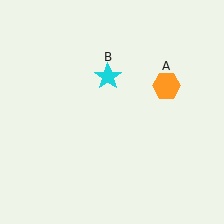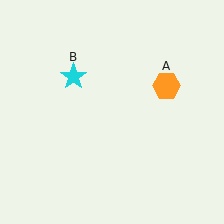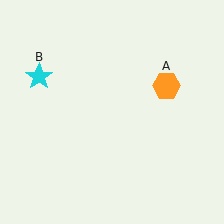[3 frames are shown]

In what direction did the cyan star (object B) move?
The cyan star (object B) moved left.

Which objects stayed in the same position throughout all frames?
Orange hexagon (object A) remained stationary.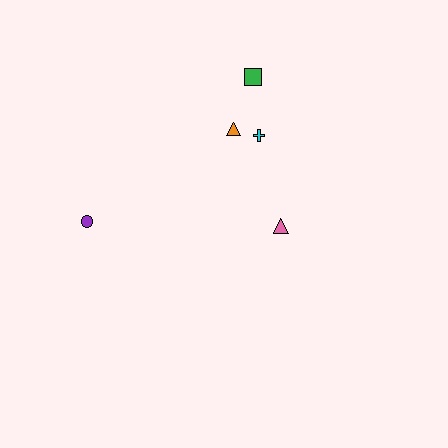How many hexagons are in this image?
There are no hexagons.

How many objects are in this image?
There are 5 objects.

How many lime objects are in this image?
There are no lime objects.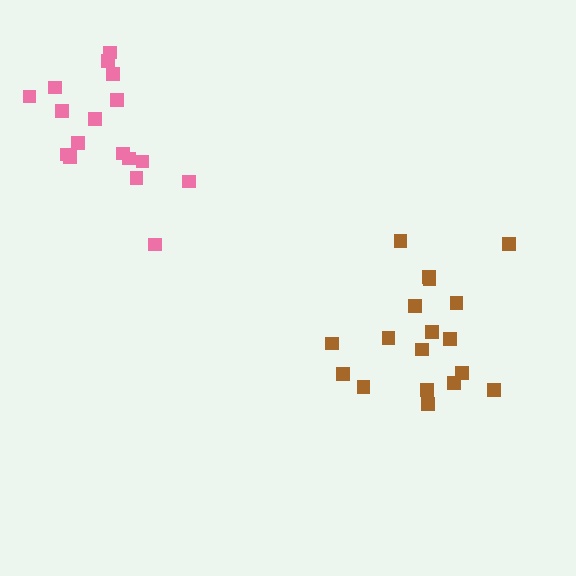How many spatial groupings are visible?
There are 2 spatial groupings.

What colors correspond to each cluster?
The clusters are colored: brown, pink.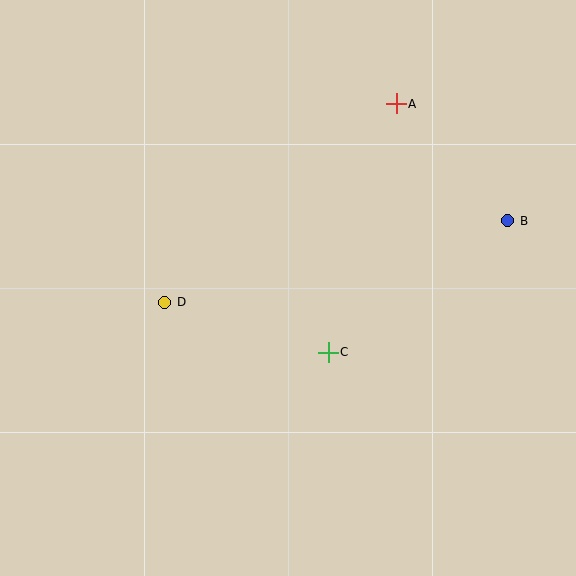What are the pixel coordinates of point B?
Point B is at (508, 221).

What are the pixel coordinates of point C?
Point C is at (328, 352).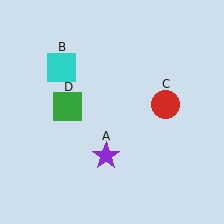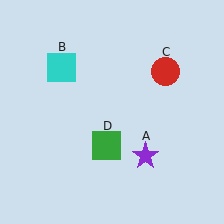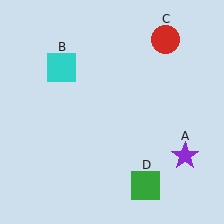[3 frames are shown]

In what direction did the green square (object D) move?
The green square (object D) moved down and to the right.